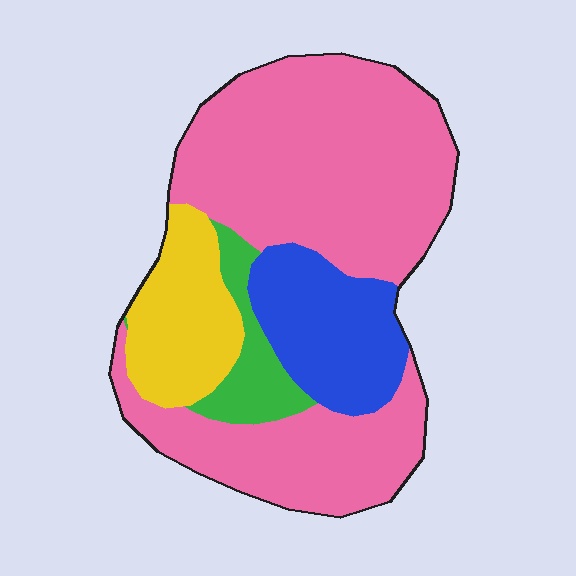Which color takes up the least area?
Green, at roughly 5%.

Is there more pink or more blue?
Pink.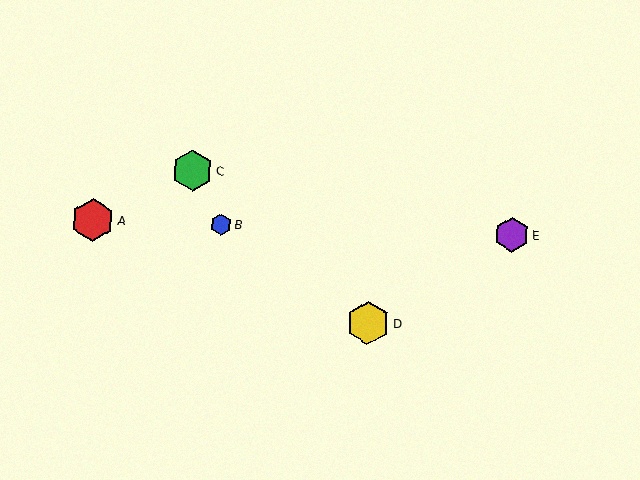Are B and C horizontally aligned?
No, B is at y≈225 and C is at y≈171.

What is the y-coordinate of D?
Object D is at y≈323.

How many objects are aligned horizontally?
3 objects (A, B, E) are aligned horizontally.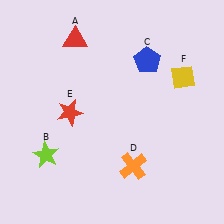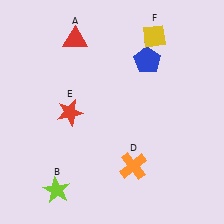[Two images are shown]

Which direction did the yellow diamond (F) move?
The yellow diamond (F) moved up.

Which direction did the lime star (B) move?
The lime star (B) moved down.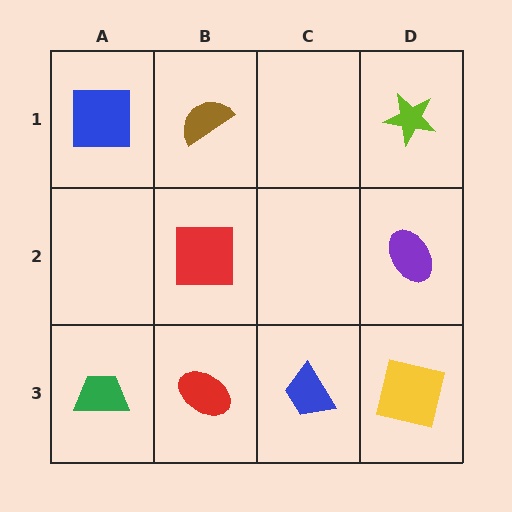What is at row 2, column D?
A purple ellipse.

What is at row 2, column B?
A red square.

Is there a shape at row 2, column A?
No, that cell is empty.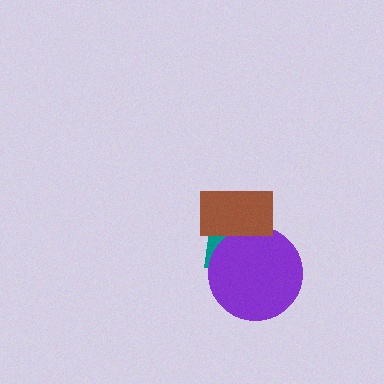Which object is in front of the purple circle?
The brown rectangle is in front of the purple circle.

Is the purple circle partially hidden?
Yes, it is partially covered by another shape.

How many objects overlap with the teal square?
2 objects overlap with the teal square.